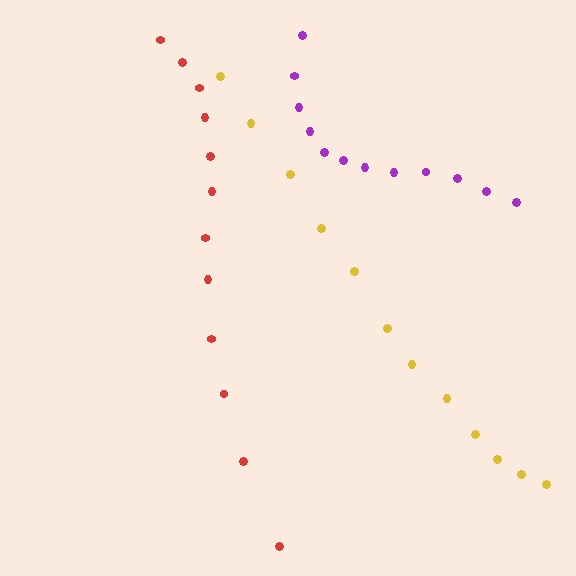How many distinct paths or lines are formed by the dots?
There are 3 distinct paths.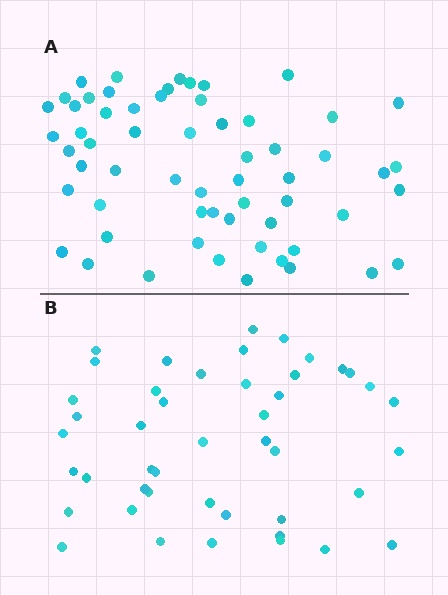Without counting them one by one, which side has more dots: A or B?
Region A (the top region) has more dots.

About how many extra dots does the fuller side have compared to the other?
Region A has approximately 15 more dots than region B.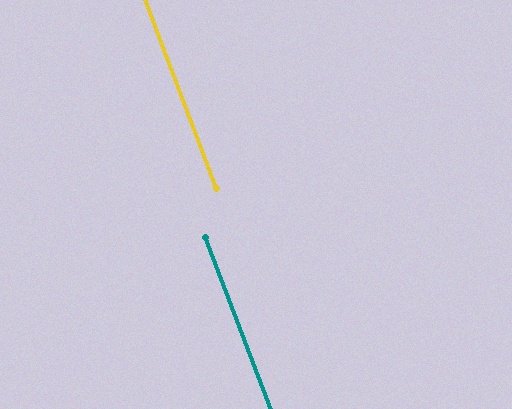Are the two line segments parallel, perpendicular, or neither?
Parallel — their directions differ by only 0.4°.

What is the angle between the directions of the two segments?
Approximately 0 degrees.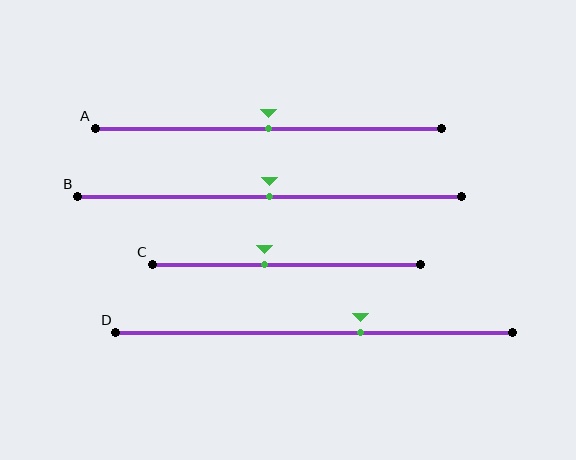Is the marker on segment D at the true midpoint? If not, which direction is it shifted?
No, the marker on segment D is shifted to the right by about 12% of the segment length.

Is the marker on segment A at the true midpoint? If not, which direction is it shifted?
Yes, the marker on segment A is at the true midpoint.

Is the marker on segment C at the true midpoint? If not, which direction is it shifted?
No, the marker on segment C is shifted to the left by about 8% of the segment length.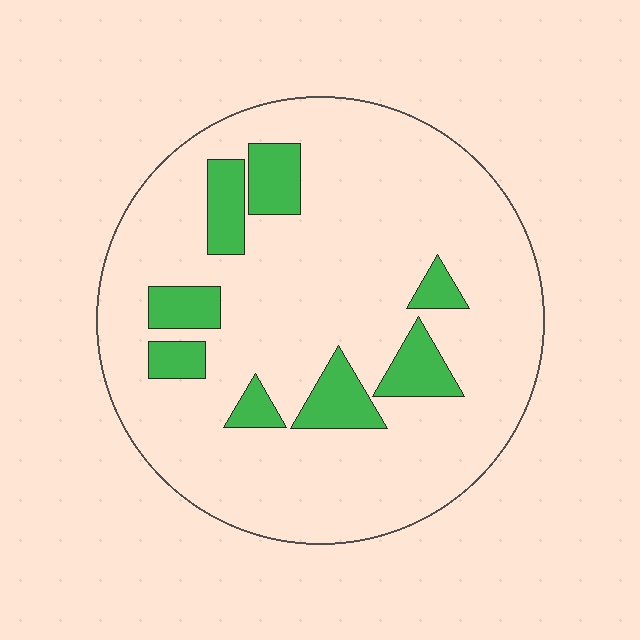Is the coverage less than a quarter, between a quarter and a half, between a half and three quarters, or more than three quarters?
Less than a quarter.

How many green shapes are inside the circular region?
8.